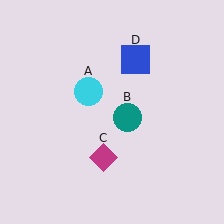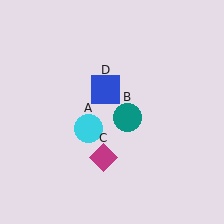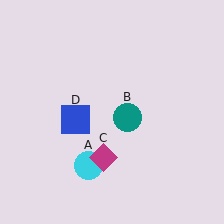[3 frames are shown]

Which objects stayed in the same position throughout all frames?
Teal circle (object B) and magenta diamond (object C) remained stationary.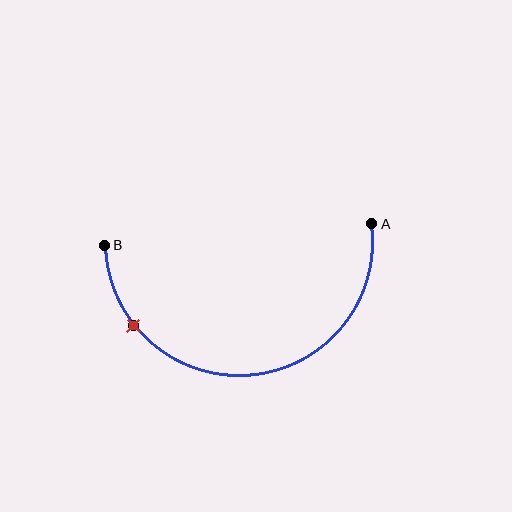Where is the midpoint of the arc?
The arc midpoint is the point on the curve farthest from the straight line joining A and B. It sits below that line.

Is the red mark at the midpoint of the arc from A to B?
No. The red mark lies on the arc but is closer to endpoint B. The arc midpoint would be at the point on the curve equidistant along the arc from both A and B.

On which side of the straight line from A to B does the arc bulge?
The arc bulges below the straight line connecting A and B.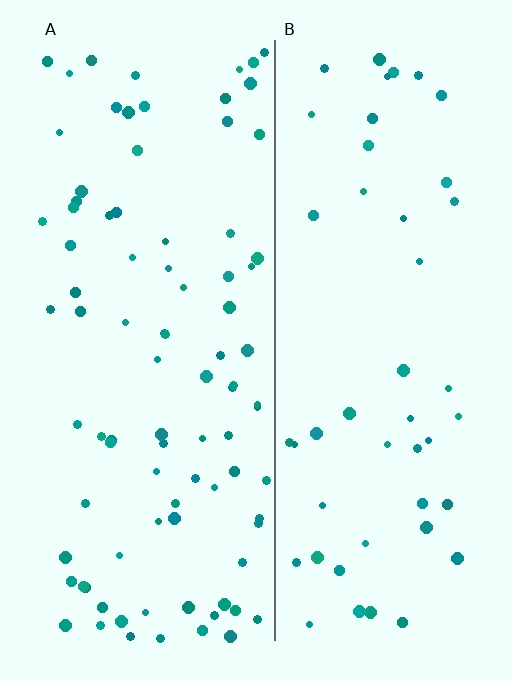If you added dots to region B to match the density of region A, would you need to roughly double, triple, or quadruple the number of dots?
Approximately double.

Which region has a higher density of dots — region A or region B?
A (the left).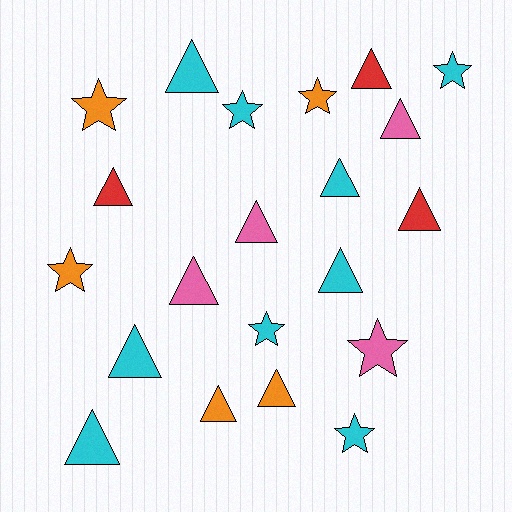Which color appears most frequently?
Cyan, with 9 objects.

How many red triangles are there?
There are 3 red triangles.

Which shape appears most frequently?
Triangle, with 13 objects.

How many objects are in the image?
There are 21 objects.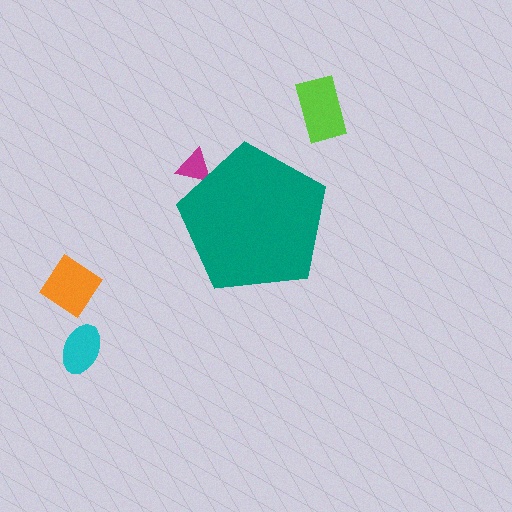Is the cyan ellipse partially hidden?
No, the cyan ellipse is fully visible.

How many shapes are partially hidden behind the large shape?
1 shape is partially hidden.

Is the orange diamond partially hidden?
No, the orange diamond is fully visible.